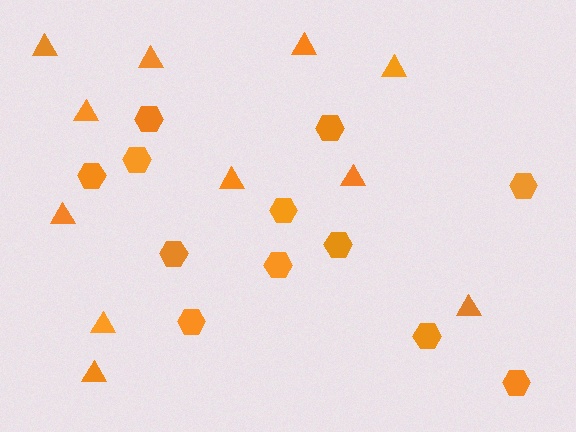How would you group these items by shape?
There are 2 groups: one group of triangles (11) and one group of hexagons (12).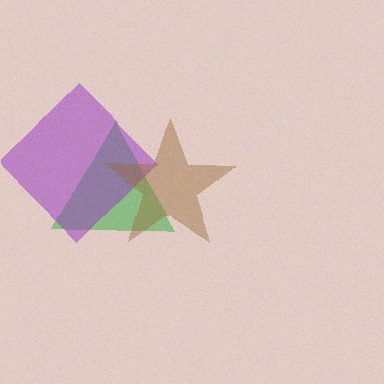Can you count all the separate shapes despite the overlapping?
Yes, there are 3 separate shapes.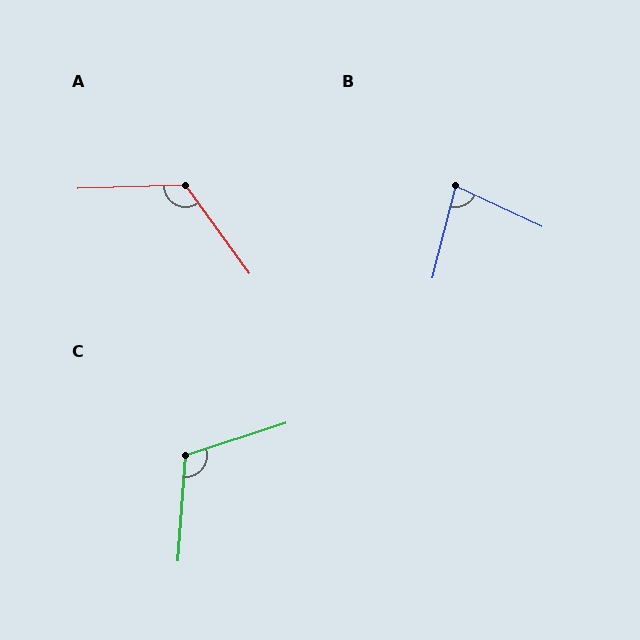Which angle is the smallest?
B, at approximately 80 degrees.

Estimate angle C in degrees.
Approximately 112 degrees.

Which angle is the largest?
A, at approximately 124 degrees.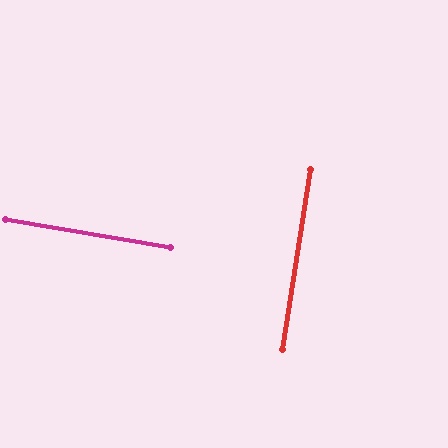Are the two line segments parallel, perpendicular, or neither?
Perpendicular — they meet at approximately 89°.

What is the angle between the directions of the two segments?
Approximately 89 degrees.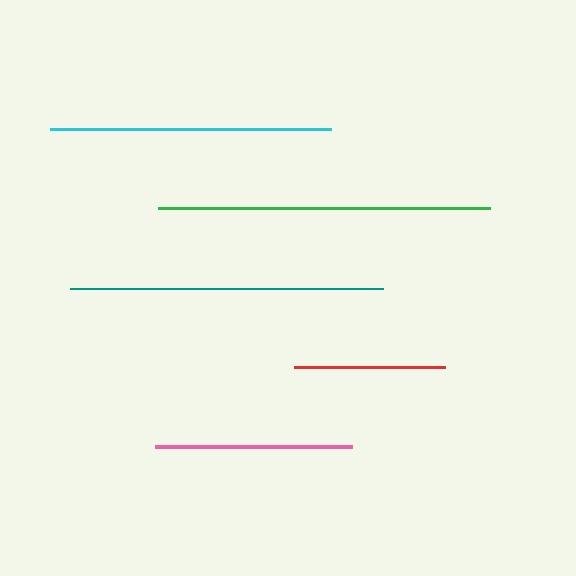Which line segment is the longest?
The green line is the longest at approximately 332 pixels.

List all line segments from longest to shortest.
From longest to shortest: green, teal, cyan, pink, red.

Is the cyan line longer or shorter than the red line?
The cyan line is longer than the red line.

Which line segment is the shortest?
The red line is the shortest at approximately 151 pixels.